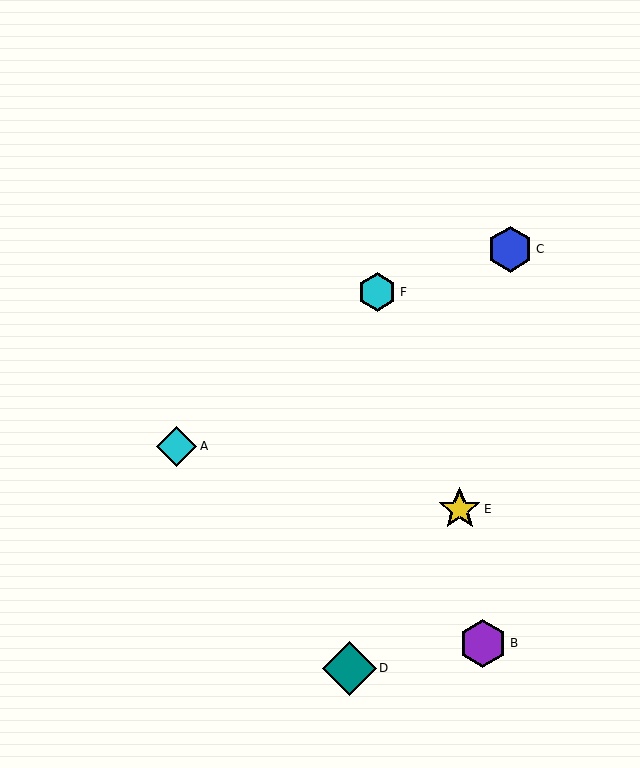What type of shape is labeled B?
Shape B is a purple hexagon.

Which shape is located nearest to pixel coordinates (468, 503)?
The yellow star (labeled E) at (460, 509) is nearest to that location.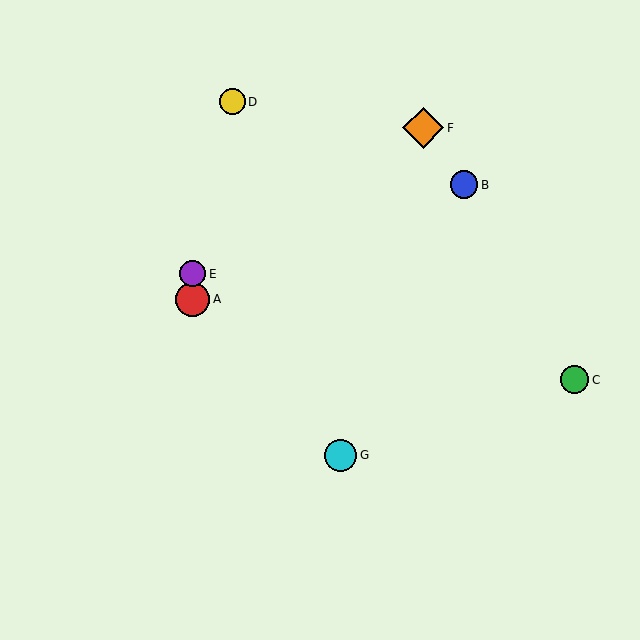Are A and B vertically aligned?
No, A is at x≈193 and B is at x≈464.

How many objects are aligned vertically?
2 objects (A, E) are aligned vertically.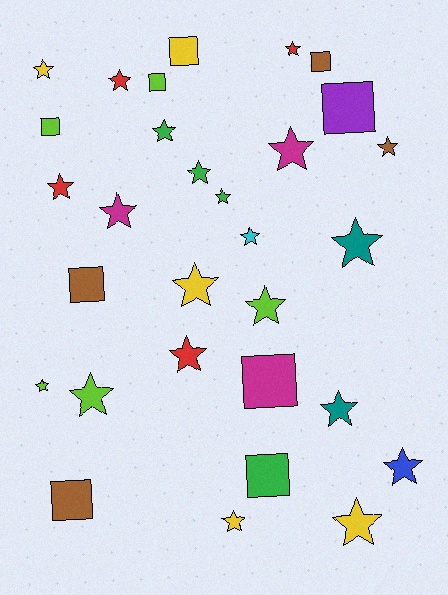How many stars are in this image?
There are 21 stars.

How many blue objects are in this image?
There is 1 blue object.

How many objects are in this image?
There are 30 objects.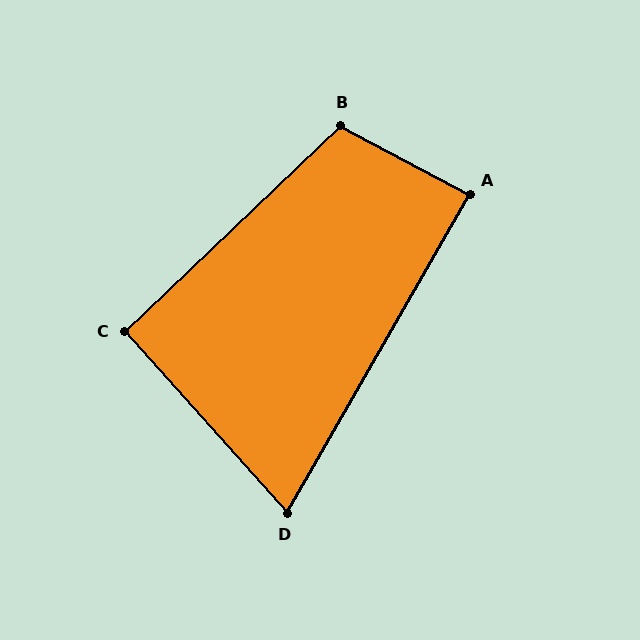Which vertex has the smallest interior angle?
D, at approximately 72 degrees.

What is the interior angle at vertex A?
Approximately 88 degrees (approximately right).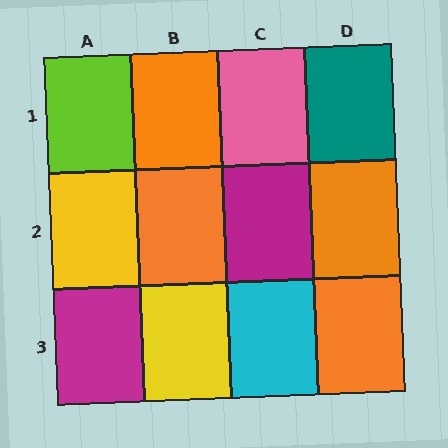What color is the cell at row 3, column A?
Magenta.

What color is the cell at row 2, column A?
Yellow.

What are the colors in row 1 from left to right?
Lime, orange, pink, teal.